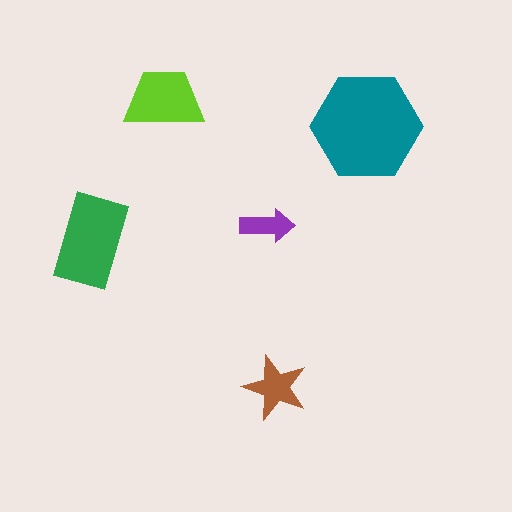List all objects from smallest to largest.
The purple arrow, the brown star, the lime trapezoid, the green rectangle, the teal hexagon.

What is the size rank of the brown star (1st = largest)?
4th.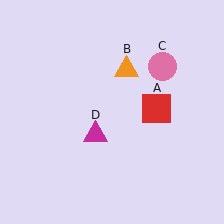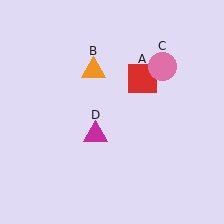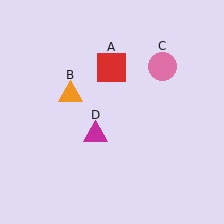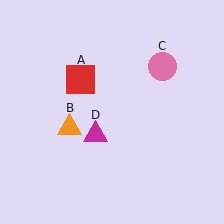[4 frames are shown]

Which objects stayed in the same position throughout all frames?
Pink circle (object C) and magenta triangle (object D) remained stationary.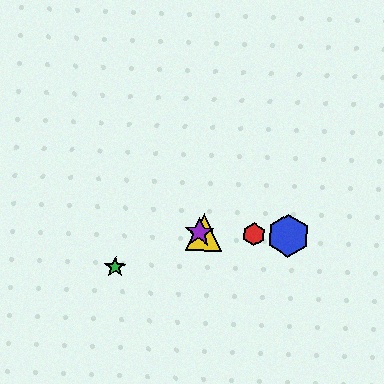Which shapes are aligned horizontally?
The red hexagon, the blue hexagon, the yellow triangle, the purple star are aligned horizontally.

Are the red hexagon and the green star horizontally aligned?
No, the red hexagon is at y≈234 and the green star is at y≈267.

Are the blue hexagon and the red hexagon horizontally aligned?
Yes, both are at y≈236.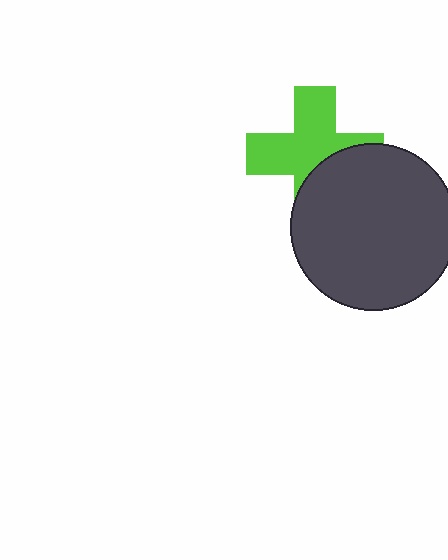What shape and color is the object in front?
The object in front is a dark gray circle.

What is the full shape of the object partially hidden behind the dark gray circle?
The partially hidden object is a lime cross.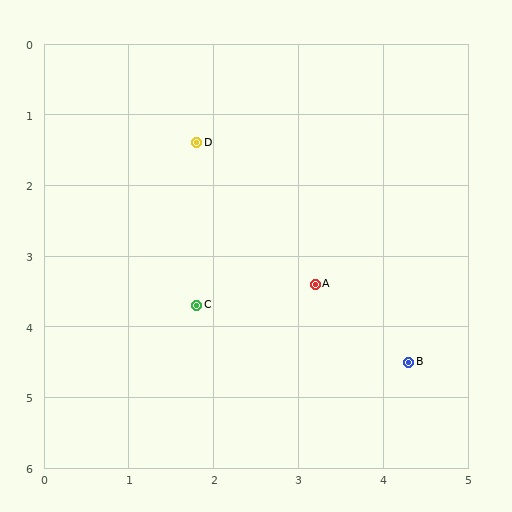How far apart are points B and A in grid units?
Points B and A are about 1.6 grid units apart.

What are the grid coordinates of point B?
Point B is at approximately (4.3, 4.5).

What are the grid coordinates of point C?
Point C is at approximately (1.8, 3.7).